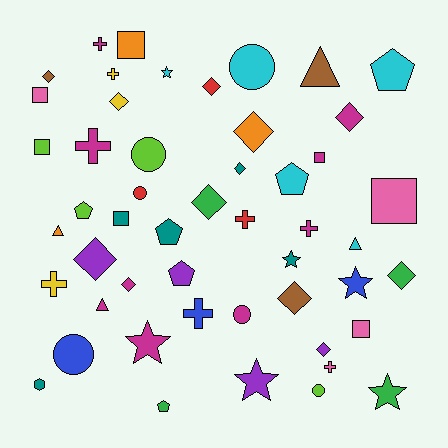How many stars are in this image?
There are 6 stars.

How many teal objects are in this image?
There are 5 teal objects.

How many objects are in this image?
There are 50 objects.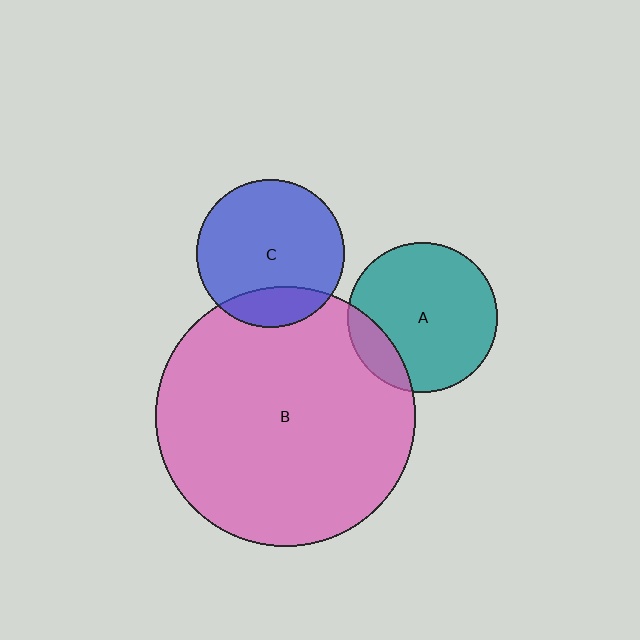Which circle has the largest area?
Circle B (pink).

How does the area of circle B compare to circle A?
Approximately 3.0 times.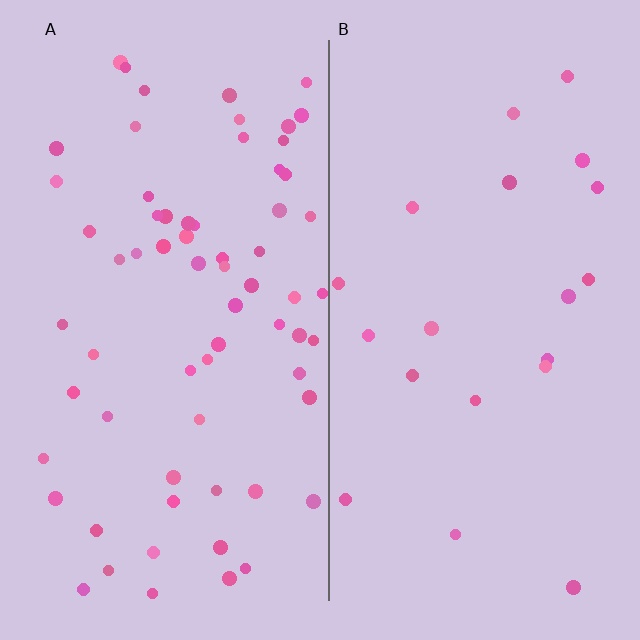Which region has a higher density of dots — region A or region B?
A (the left).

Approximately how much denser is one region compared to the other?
Approximately 3.3× — region A over region B.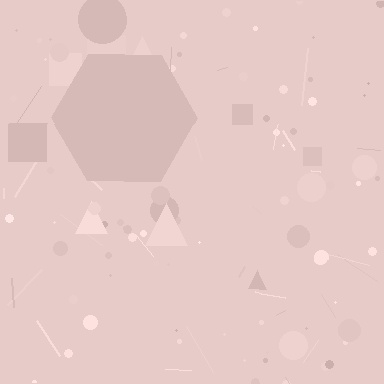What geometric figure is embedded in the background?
A hexagon is embedded in the background.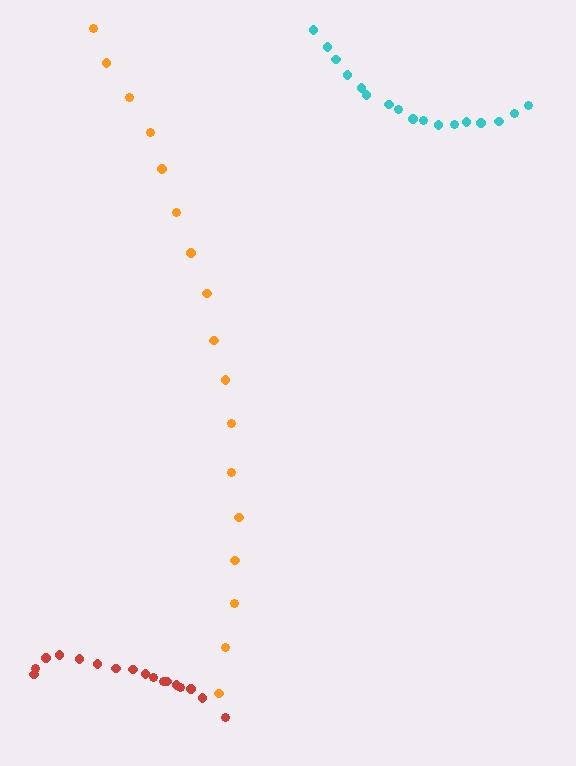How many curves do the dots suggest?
There are 3 distinct paths.